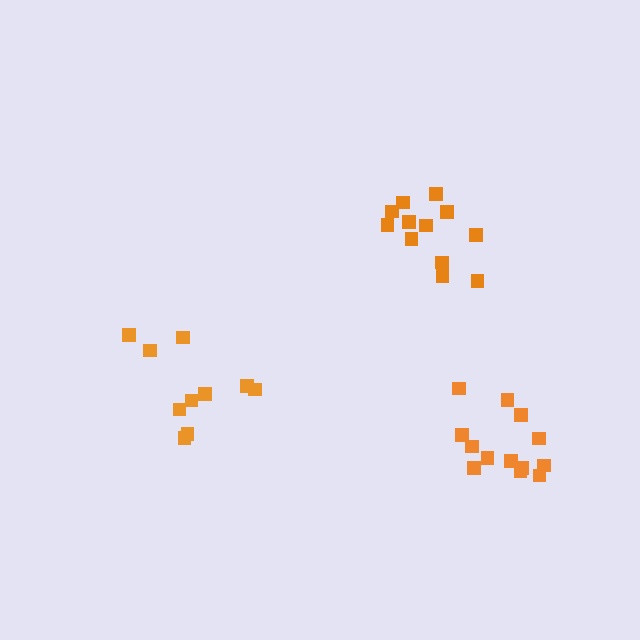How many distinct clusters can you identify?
There are 3 distinct clusters.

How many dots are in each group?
Group 1: 12 dots, Group 2: 10 dots, Group 3: 13 dots (35 total).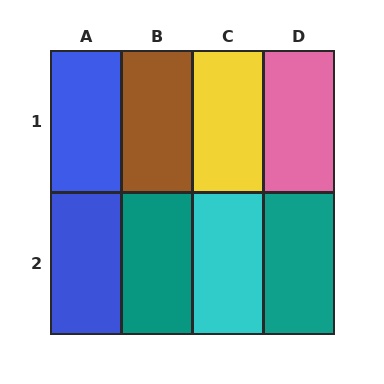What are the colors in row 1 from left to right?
Blue, brown, yellow, pink.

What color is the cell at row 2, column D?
Teal.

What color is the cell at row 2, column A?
Blue.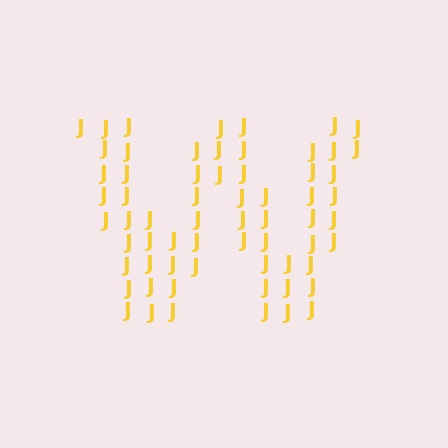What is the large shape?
The large shape is the letter W.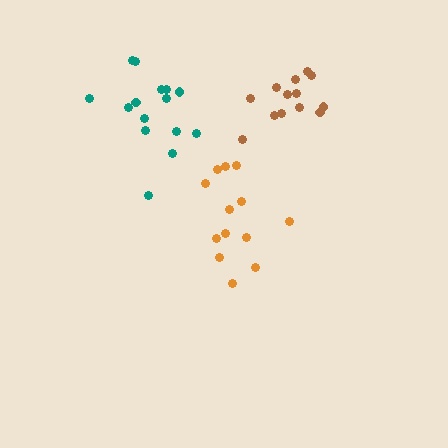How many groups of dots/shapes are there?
There are 3 groups.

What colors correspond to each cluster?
The clusters are colored: brown, teal, orange.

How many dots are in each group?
Group 1: 13 dots, Group 2: 15 dots, Group 3: 13 dots (41 total).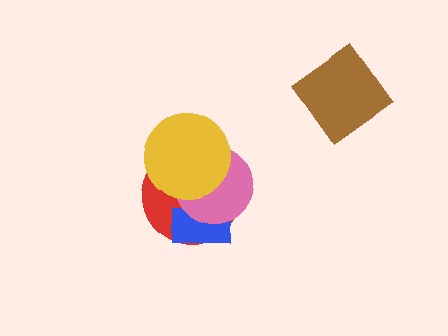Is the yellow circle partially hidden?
No, no other shape covers it.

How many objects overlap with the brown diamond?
0 objects overlap with the brown diamond.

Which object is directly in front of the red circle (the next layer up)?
The blue rectangle is directly in front of the red circle.